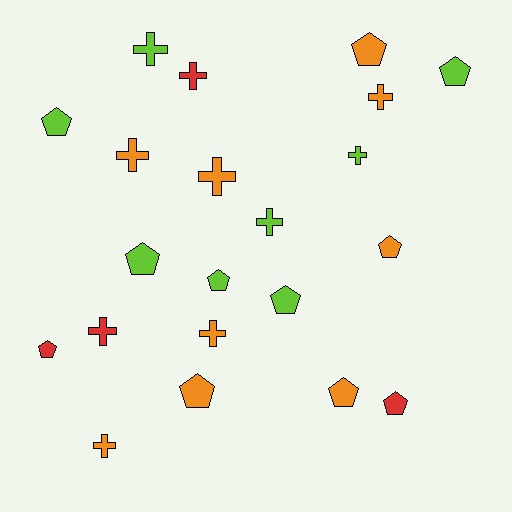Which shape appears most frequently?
Pentagon, with 11 objects.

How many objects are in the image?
There are 21 objects.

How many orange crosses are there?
There are 5 orange crosses.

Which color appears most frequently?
Orange, with 9 objects.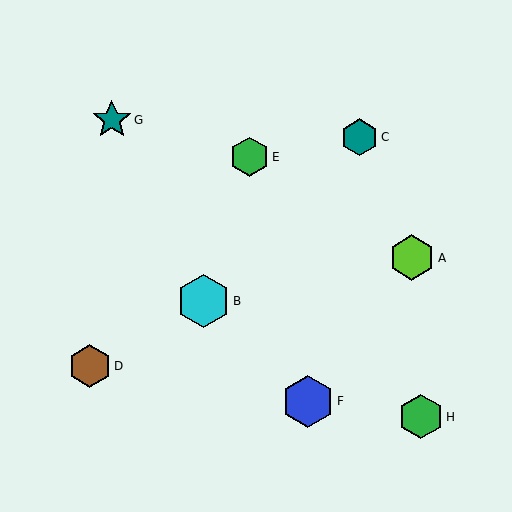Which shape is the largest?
The cyan hexagon (labeled B) is the largest.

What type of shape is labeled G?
Shape G is a teal star.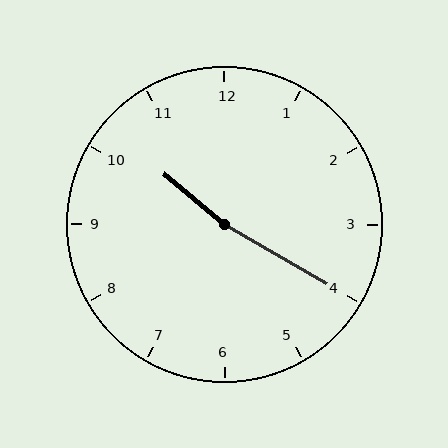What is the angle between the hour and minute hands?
Approximately 170 degrees.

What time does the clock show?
10:20.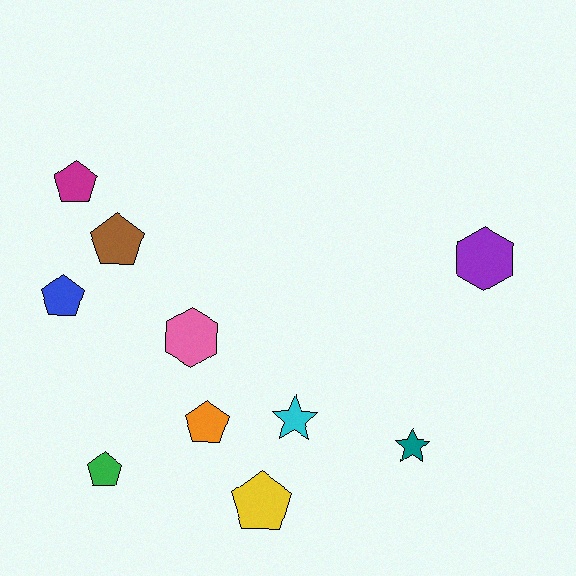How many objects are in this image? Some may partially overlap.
There are 10 objects.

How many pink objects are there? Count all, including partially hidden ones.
There is 1 pink object.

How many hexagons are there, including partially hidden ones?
There are 2 hexagons.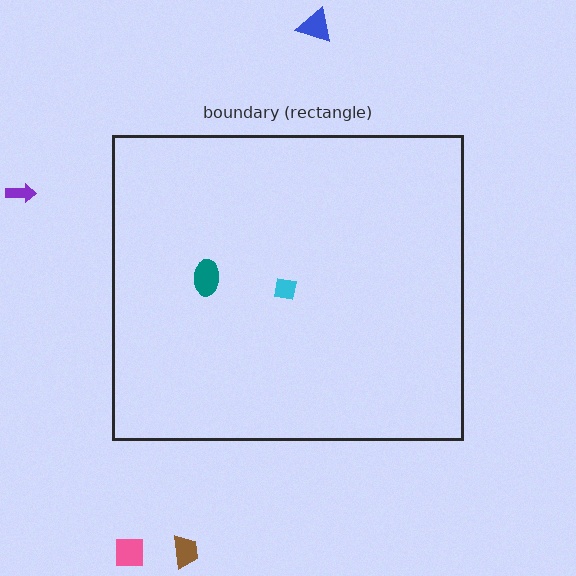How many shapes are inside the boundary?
2 inside, 4 outside.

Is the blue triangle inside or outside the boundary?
Outside.